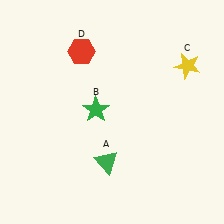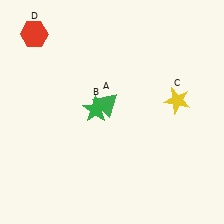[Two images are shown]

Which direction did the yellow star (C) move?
The yellow star (C) moved down.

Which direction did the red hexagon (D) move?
The red hexagon (D) moved left.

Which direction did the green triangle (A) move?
The green triangle (A) moved up.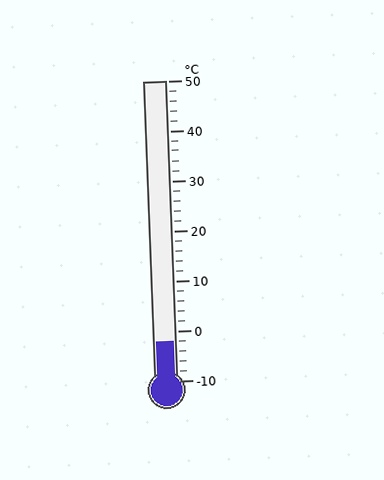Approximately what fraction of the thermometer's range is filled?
The thermometer is filled to approximately 15% of its range.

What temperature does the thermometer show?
The thermometer shows approximately -2°C.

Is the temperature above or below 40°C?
The temperature is below 40°C.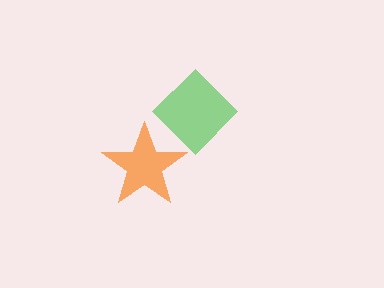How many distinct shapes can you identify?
There are 2 distinct shapes: an orange star, a green diamond.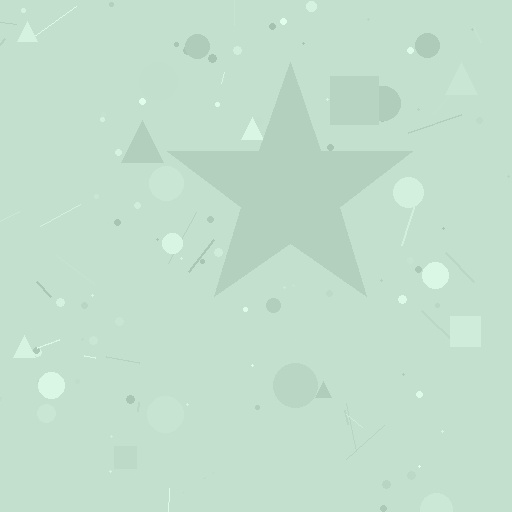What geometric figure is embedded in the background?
A star is embedded in the background.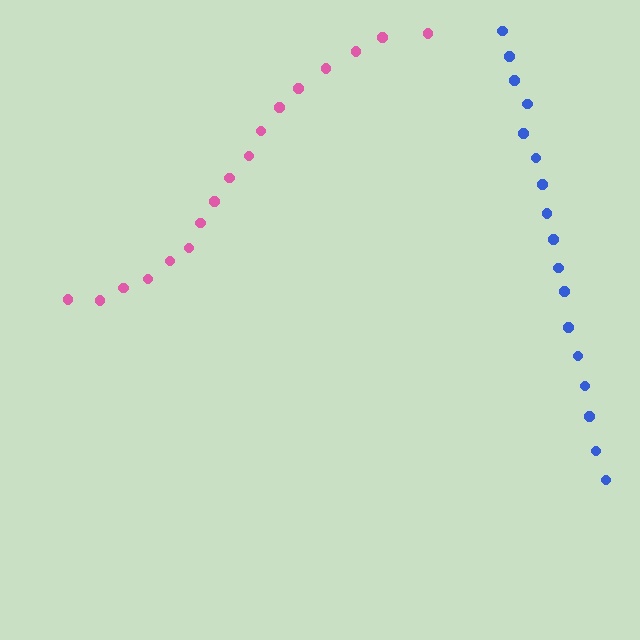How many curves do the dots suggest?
There are 2 distinct paths.